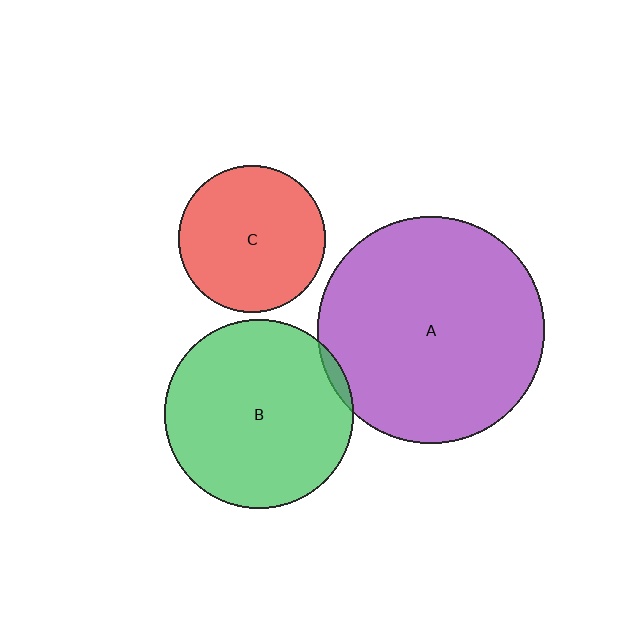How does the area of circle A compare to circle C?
Approximately 2.4 times.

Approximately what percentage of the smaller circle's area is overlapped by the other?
Approximately 5%.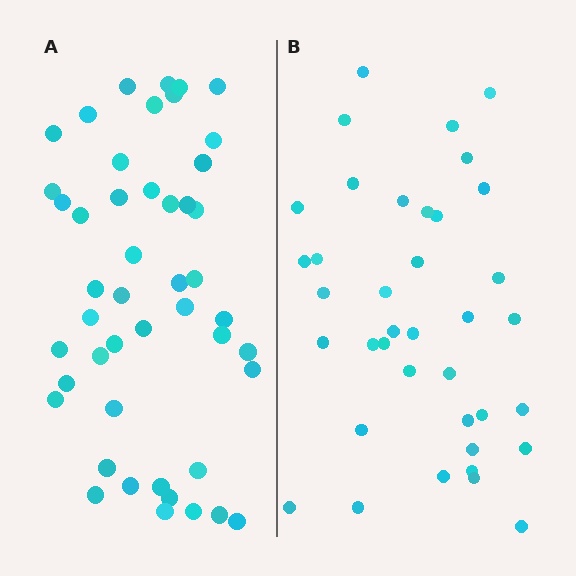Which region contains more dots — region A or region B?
Region A (the left region) has more dots.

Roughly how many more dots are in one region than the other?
Region A has roughly 8 or so more dots than region B.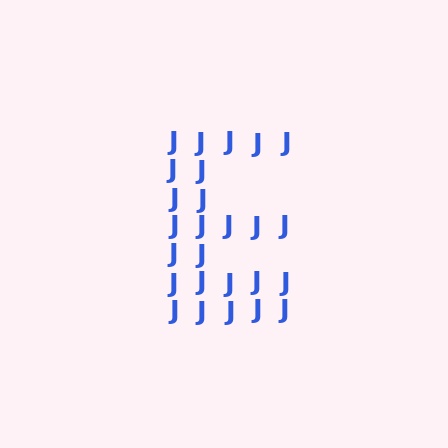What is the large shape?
The large shape is the letter E.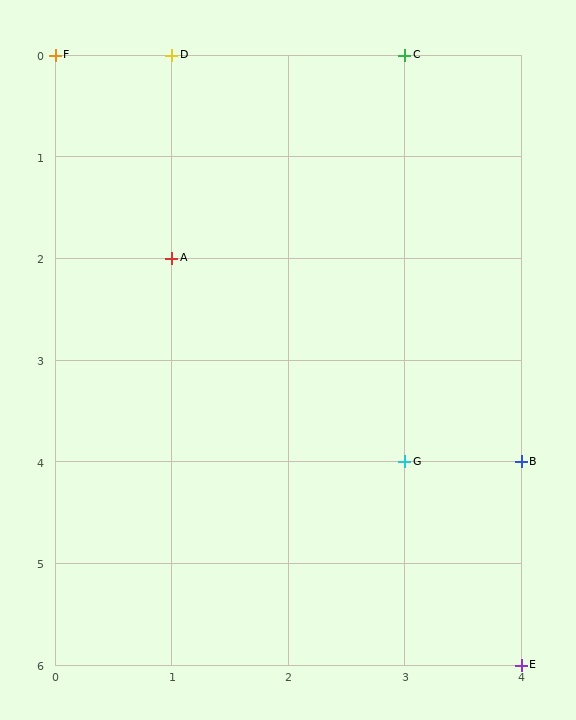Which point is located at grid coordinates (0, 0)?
Point F is at (0, 0).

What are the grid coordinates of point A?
Point A is at grid coordinates (1, 2).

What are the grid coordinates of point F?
Point F is at grid coordinates (0, 0).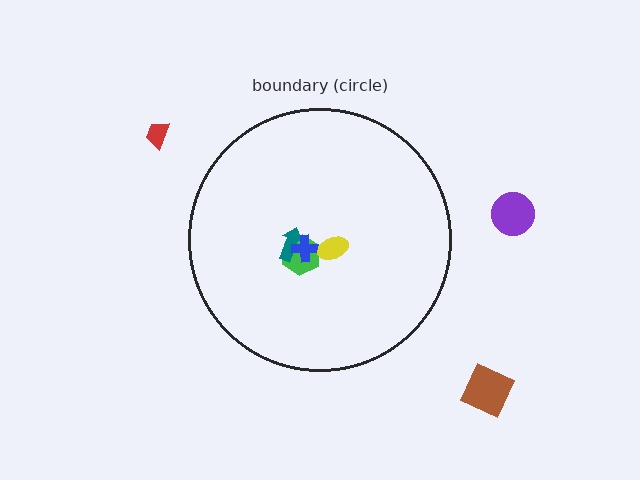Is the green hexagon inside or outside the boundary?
Inside.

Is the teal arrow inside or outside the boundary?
Inside.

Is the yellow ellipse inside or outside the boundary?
Inside.